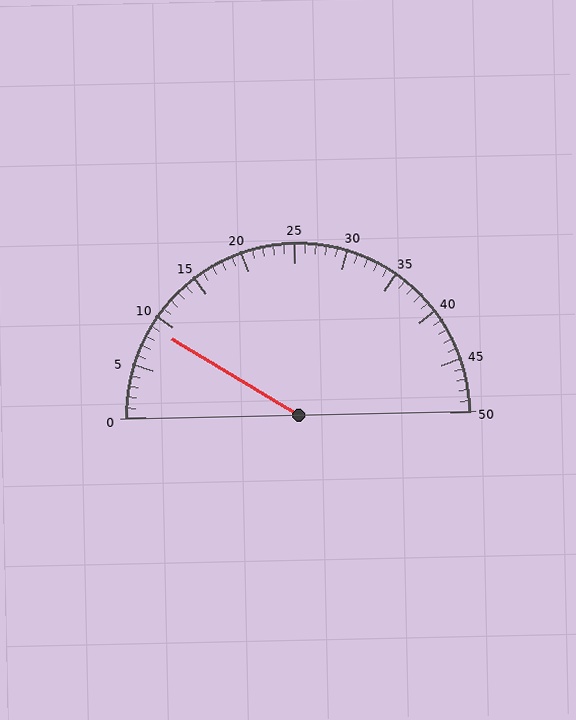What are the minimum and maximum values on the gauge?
The gauge ranges from 0 to 50.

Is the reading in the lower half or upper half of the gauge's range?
The reading is in the lower half of the range (0 to 50).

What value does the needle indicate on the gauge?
The needle indicates approximately 9.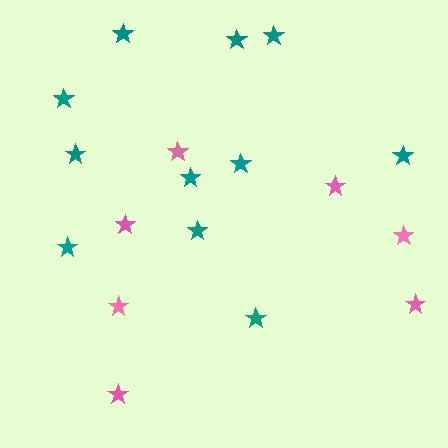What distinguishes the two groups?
There are 2 groups: one group of pink stars (7) and one group of teal stars (11).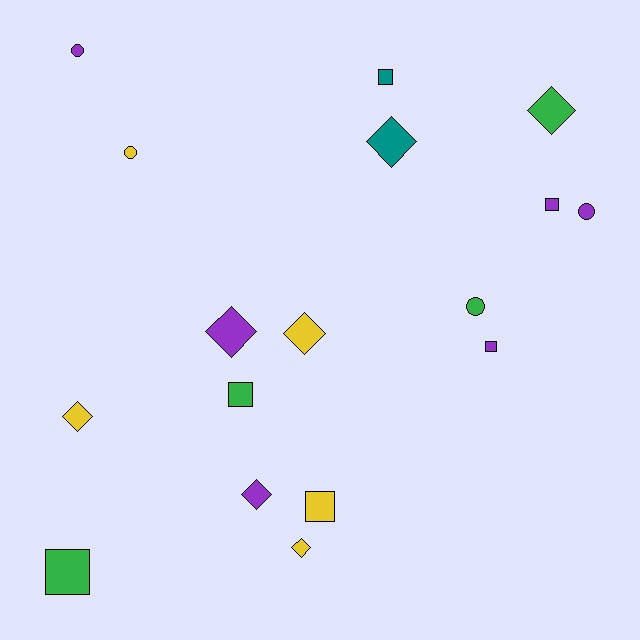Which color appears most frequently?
Purple, with 6 objects.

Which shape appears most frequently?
Diamond, with 7 objects.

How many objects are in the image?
There are 17 objects.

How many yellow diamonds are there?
There are 3 yellow diamonds.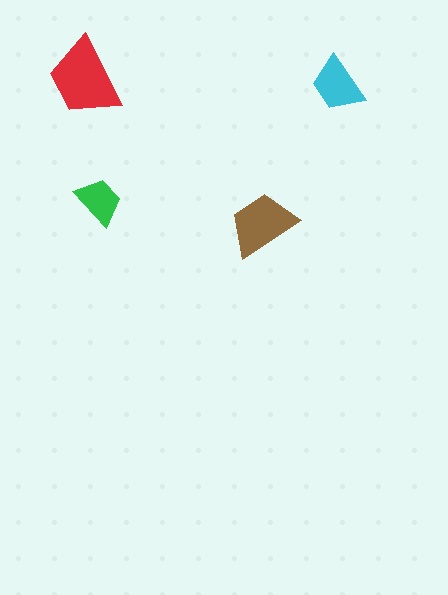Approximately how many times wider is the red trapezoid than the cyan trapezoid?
About 1.5 times wider.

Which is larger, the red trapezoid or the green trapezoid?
The red one.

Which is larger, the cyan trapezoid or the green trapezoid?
The cyan one.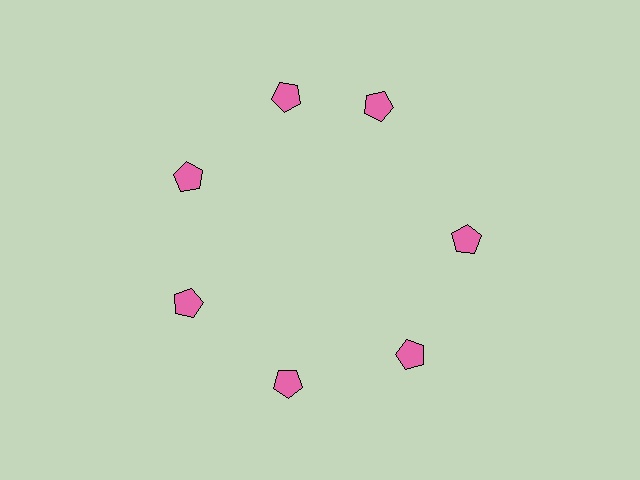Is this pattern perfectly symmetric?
No. The 7 pink pentagons are arranged in a ring, but one element near the 1 o'clock position is rotated out of alignment along the ring, breaking the 7-fold rotational symmetry.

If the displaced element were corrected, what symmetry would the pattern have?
It would have 7-fold rotational symmetry — the pattern would map onto itself every 51 degrees.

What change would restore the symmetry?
The symmetry would be restored by rotating it back into even spacing with its neighbors so that all 7 pentagons sit at equal angles and equal distance from the center.